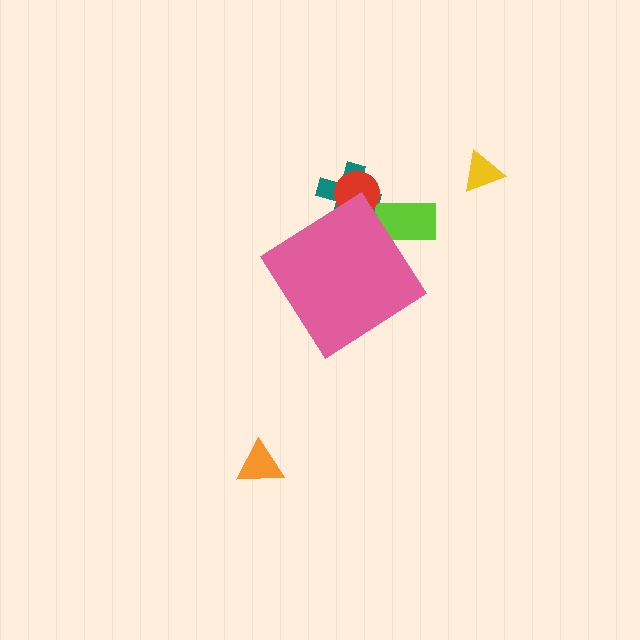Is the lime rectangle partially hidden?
Yes, the lime rectangle is partially hidden behind the pink diamond.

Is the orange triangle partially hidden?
No, the orange triangle is fully visible.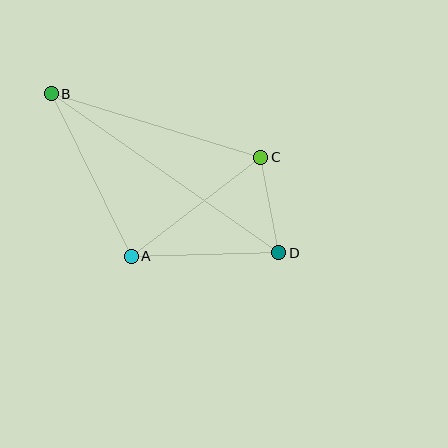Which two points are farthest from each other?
Points B and D are farthest from each other.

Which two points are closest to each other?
Points C and D are closest to each other.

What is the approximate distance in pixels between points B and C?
The distance between B and C is approximately 219 pixels.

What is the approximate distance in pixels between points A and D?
The distance between A and D is approximately 148 pixels.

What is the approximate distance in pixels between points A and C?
The distance between A and C is approximately 163 pixels.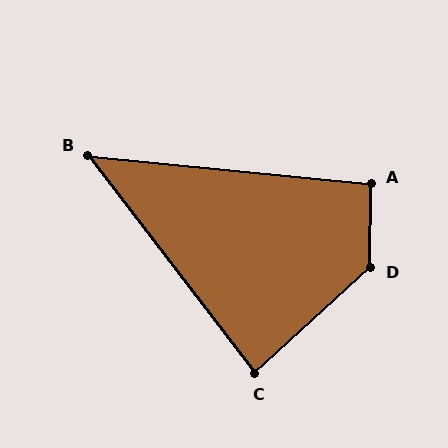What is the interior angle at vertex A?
Approximately 95 degrees (obtuse).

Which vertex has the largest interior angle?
D, at approximately 133 degrees.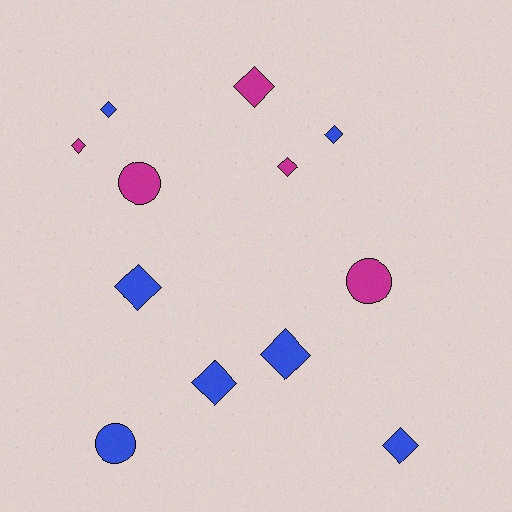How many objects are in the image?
There are 12 objects.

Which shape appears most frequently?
Diamond, with 9 objects.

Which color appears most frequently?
Blue, with 7 objects.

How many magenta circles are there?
There are 2 magenta circles.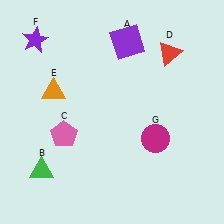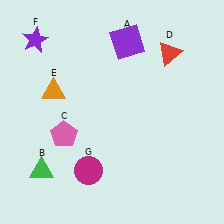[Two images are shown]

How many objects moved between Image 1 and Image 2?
1 object moved between the two images.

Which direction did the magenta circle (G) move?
The magenta circle (G) moved left.